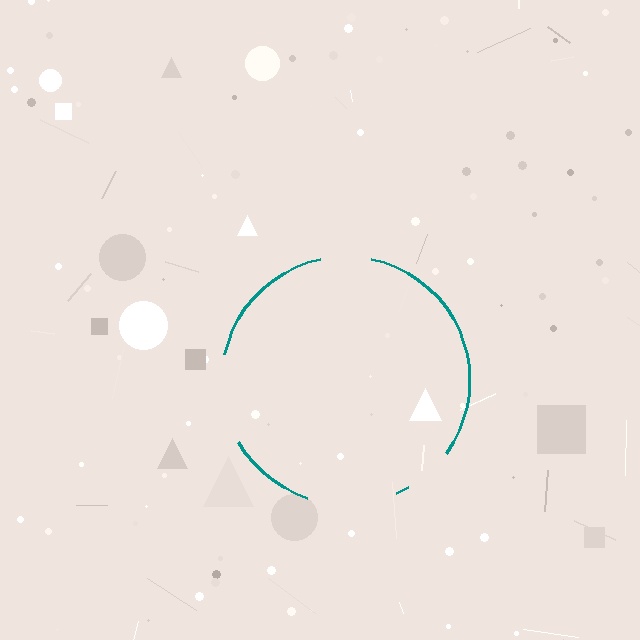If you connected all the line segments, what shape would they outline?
They would outline a circle.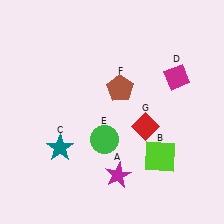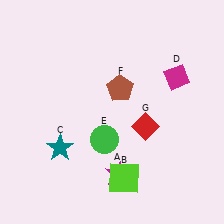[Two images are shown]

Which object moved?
The lime square (B) moved left.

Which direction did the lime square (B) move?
The lime square (B) moved left.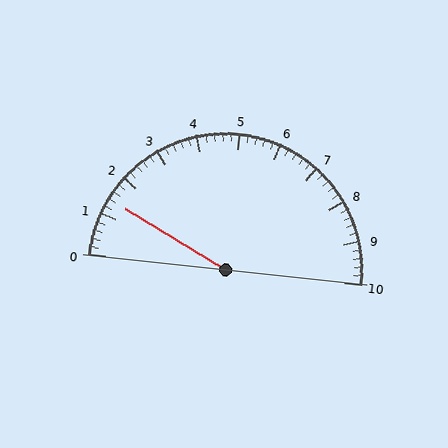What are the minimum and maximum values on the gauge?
The gauge ranges from 0 to 10.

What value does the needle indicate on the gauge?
The needle indicates approximately 1.4.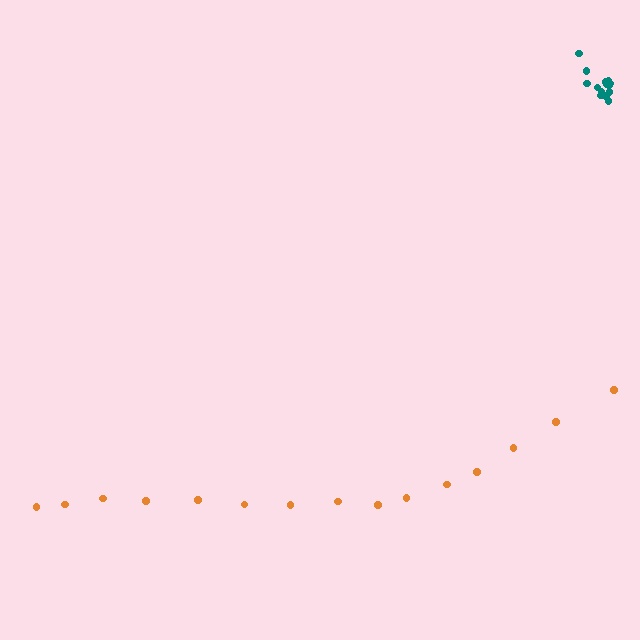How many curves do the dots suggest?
There are 2 distinct paths.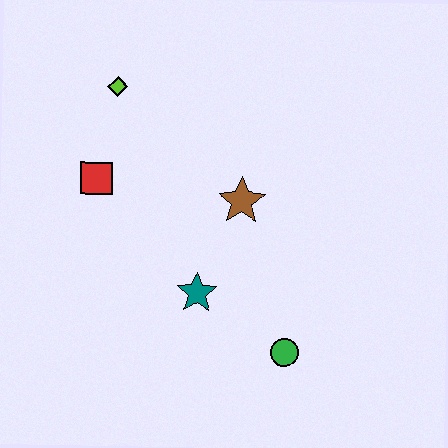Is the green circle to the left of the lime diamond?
No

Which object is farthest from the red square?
The green circle is farthest from the red square.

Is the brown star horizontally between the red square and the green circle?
Yes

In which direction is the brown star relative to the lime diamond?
The brown star is to the right of the lime diamond.